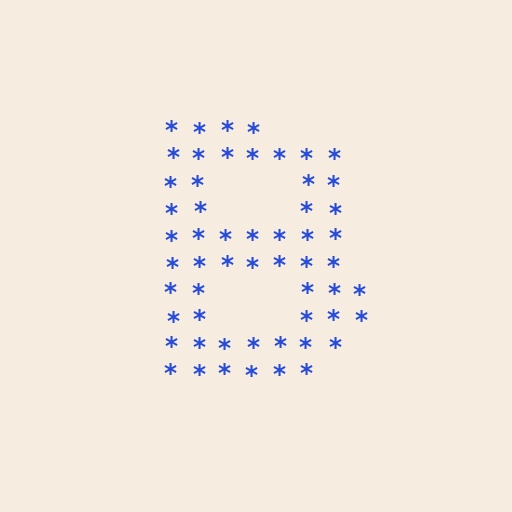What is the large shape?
The large shape is the letter B.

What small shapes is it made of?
It is made of small asterisks.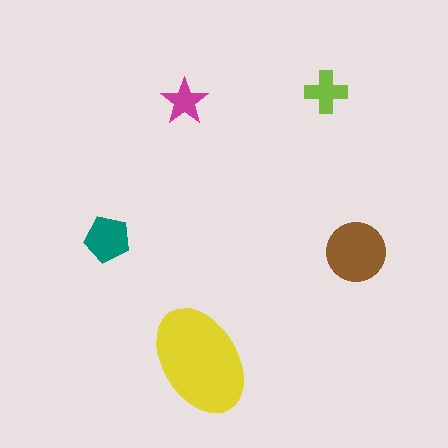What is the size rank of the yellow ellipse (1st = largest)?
1st.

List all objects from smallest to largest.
The magenta star, the lime cross, the teal pentagon, the brown circle, the yellow ellipse.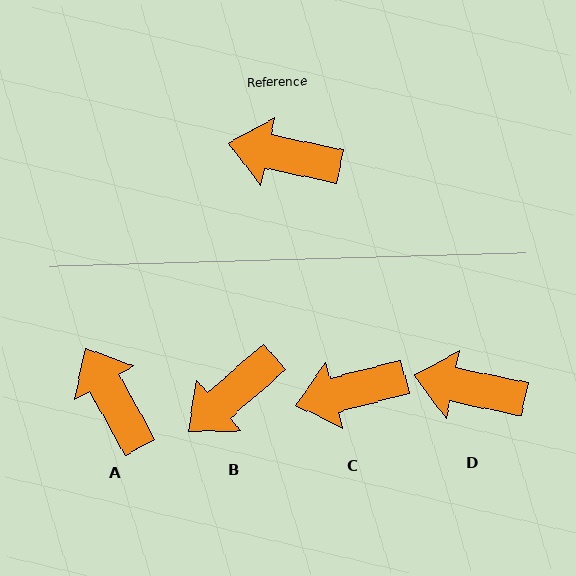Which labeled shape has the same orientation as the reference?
D.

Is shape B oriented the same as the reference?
No, it is off by about 52 degrees.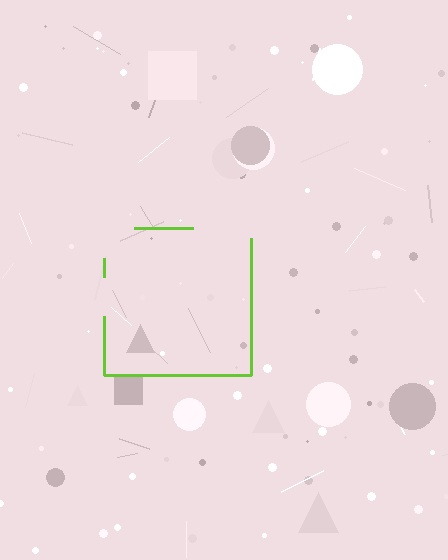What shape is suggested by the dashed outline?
The dashed outline suggests a square.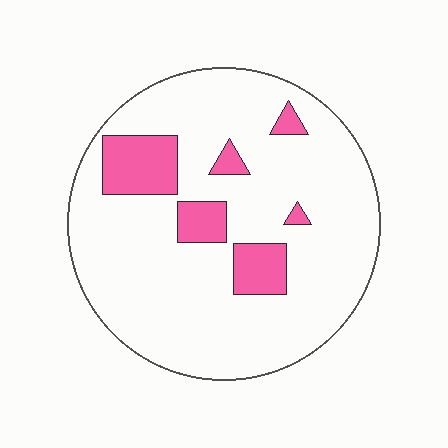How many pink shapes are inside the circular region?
6.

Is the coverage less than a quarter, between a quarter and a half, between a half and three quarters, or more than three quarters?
Less than a quarter.